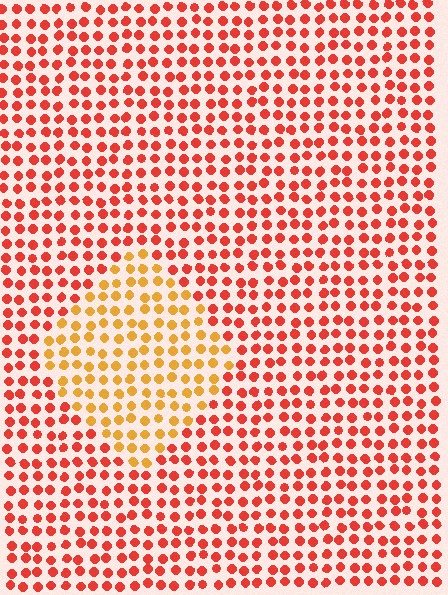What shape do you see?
I see a diamond.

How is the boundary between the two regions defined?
The boundary is defined purely by a slight shift in hue (about 36 degrees). Spacing, size, and orientation are identical on both sides.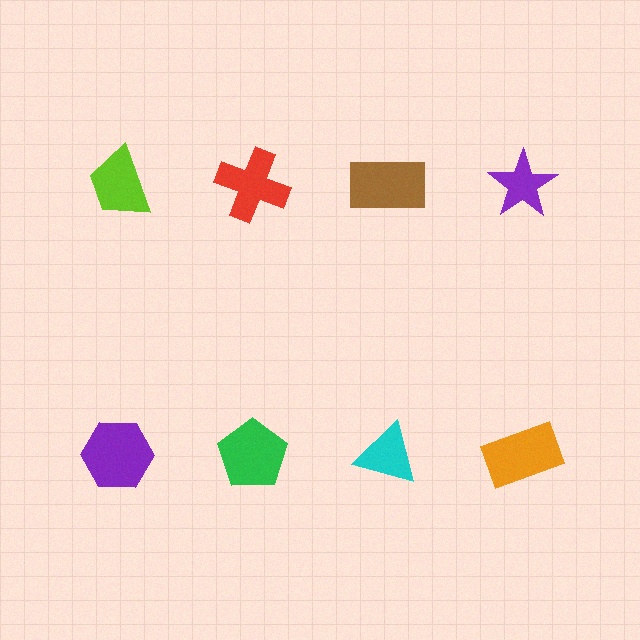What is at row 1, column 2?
A red cross.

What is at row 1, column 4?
A purple star.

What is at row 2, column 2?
A green pentagon.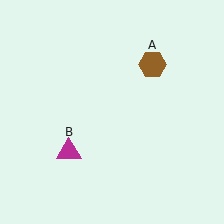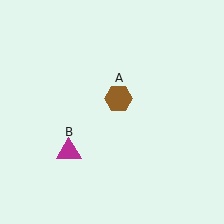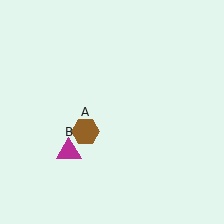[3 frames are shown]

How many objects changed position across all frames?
1 object changed position: brown hexagon (object A).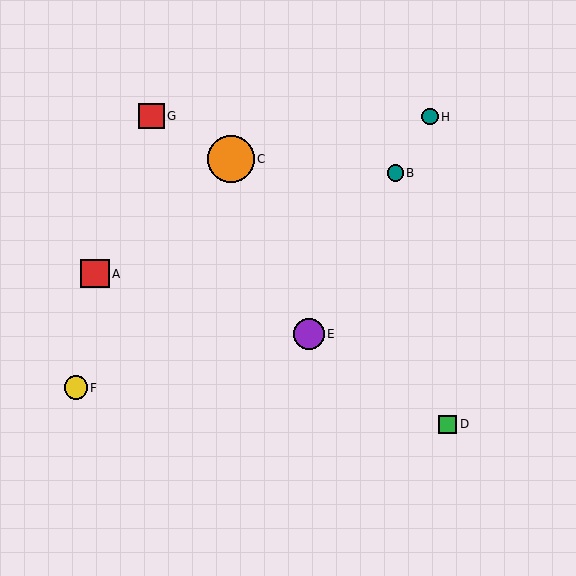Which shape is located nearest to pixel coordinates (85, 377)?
The yellow circle (labeled F) at (76, 388) is nearest to that location.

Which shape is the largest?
The orange circle (labeled C) is the largest.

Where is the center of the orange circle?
The center of the orange circle is at (231, 159).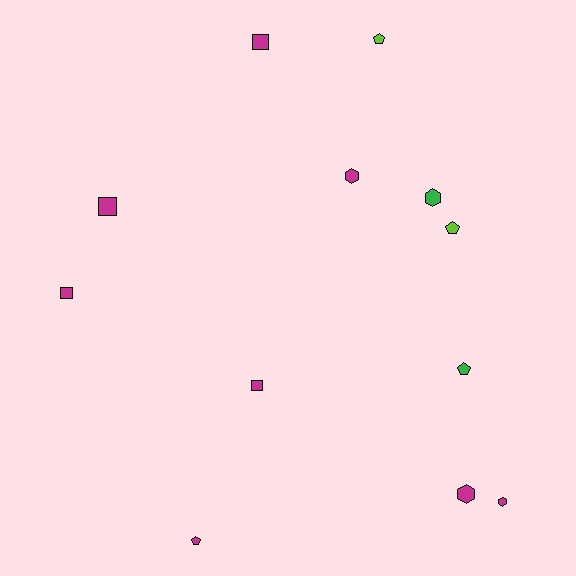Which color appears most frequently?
Magenta, with 8 objects.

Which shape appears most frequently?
Pentagon, with 4 objects.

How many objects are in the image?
There are 12 objects.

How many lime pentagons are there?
There are 2 lime pentagons.